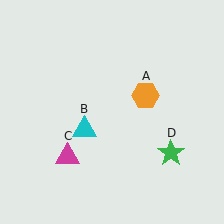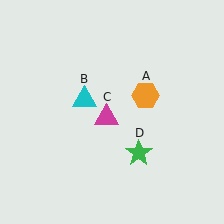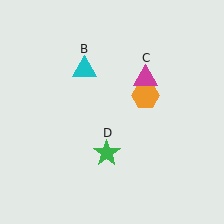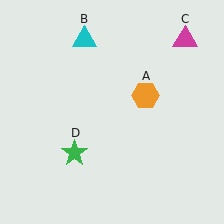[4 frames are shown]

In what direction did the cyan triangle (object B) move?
The cyan triangle (object B) moved up.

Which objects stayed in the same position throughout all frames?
Orange hexagon (object A) remained stationary.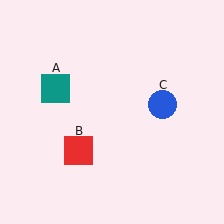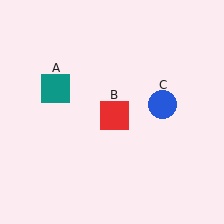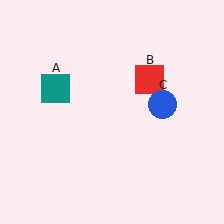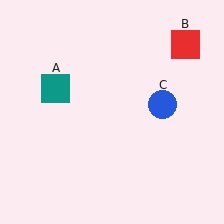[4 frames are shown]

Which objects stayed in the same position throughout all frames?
Teal square (object A) and blue circle (object C) remained stationary.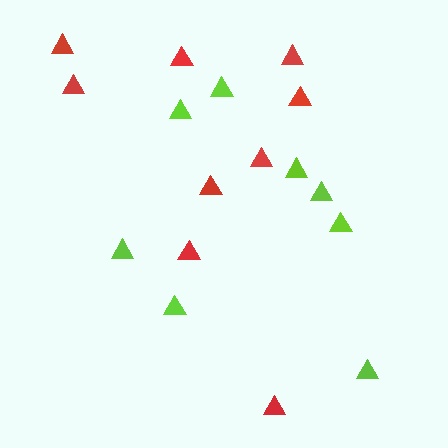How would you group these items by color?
There are 2 groups: one group of red triangles (9) and one group of lime triangles (8).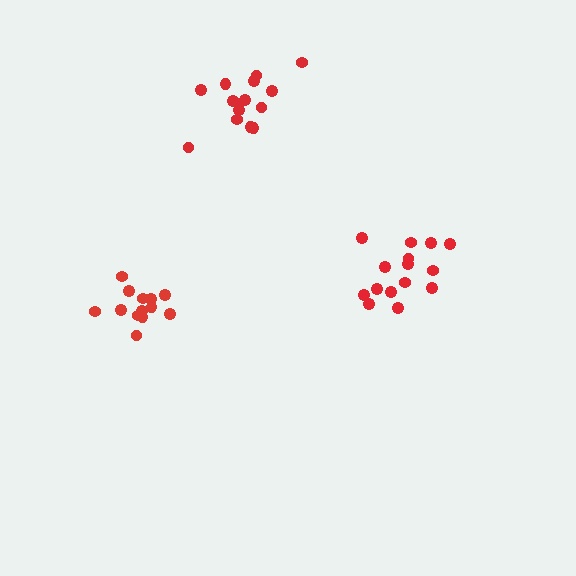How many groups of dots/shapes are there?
There are 3 groups.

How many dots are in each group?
Group 1: 15 dots, Group 2: 13 dots, Group 3: 15 dots (43 total).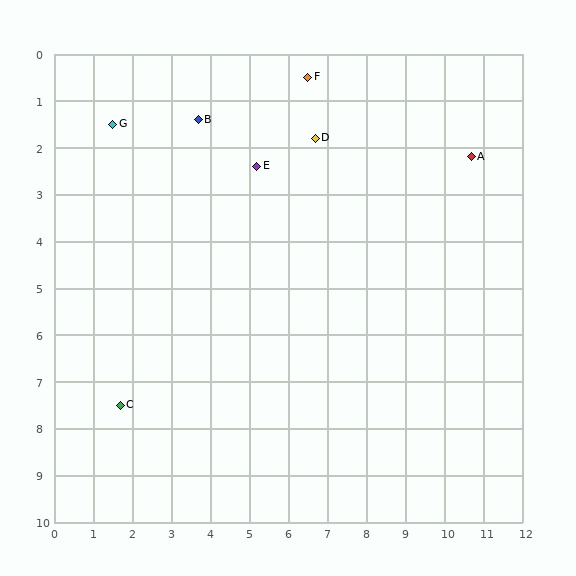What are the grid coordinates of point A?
Point A is at approximately (10.7, 2.2).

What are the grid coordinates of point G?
Point G is at approximately (1.5, 1.5).